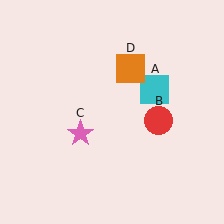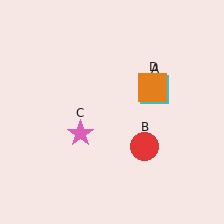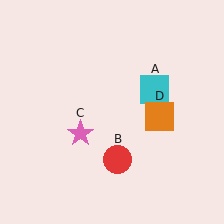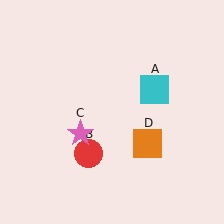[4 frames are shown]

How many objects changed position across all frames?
2 objects changed position: red circle (object B), orange square (object D).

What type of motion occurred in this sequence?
The red circle (object B), orange square (object D) rotated clockwise around the center of the scene.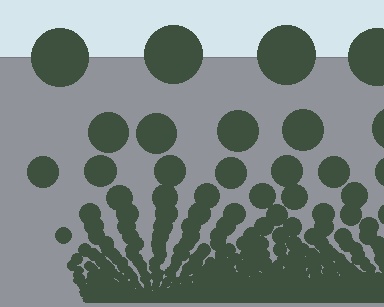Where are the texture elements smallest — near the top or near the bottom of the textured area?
Near the bottom.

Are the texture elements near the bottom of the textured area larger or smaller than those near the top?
Smaller. The gradient is inverted — elements near the bottom are smaller and denser.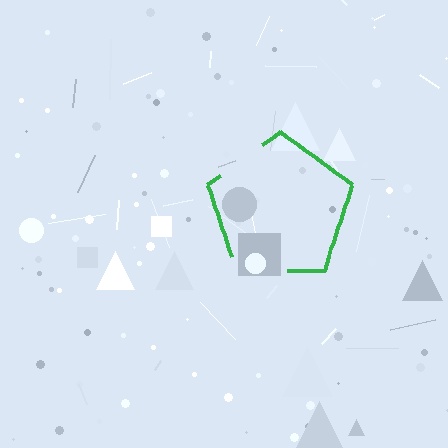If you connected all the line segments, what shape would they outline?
They would outline a pentagon.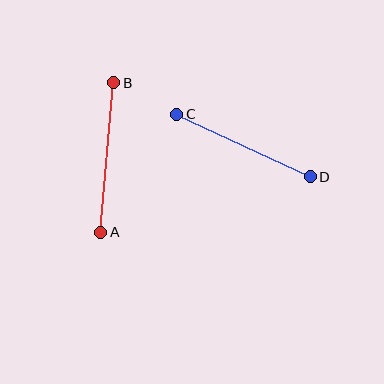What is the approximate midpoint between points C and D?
The midpoint is at approximately (244, 145) pixels.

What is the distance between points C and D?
The distance is approximately 147 pixels.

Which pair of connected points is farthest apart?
Points A and B are farthest apart.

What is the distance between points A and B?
The distance is approximately 150 pixels.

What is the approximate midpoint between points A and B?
The midpoint is at approximately (107, 158) pixels.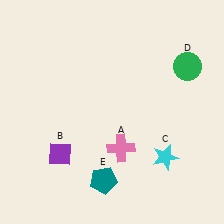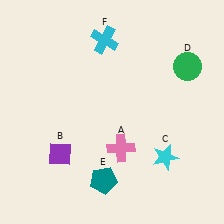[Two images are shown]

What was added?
A cyan cross (F) was added in Image 2.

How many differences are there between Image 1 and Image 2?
There is 1 difference between the two images.